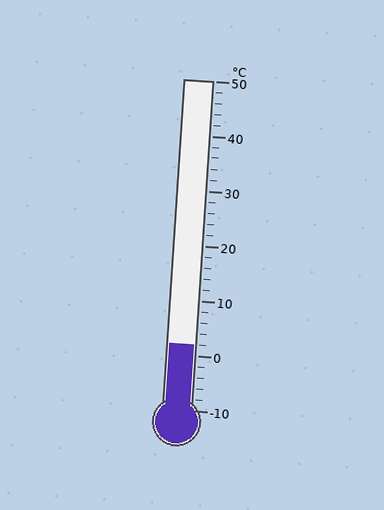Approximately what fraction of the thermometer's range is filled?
The thermometer is filled to approximately 20% of its range.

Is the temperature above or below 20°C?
The temperature is below 20°C.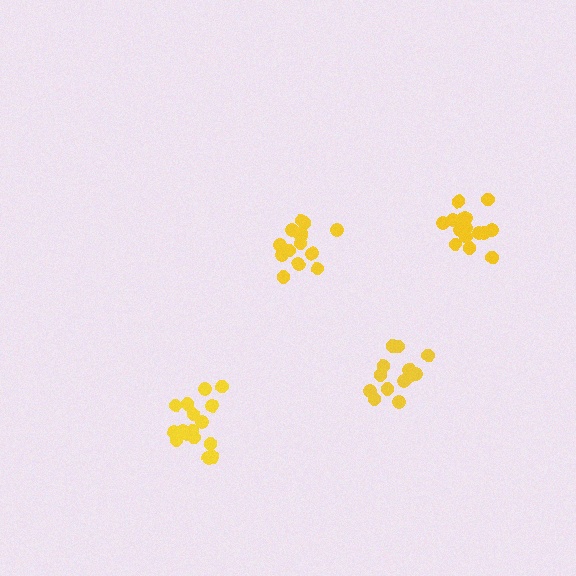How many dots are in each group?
Group 1: 15 dots, Group 2: 16 dots, Group 3: 14 dots, Group 4: 15 dots (60 total).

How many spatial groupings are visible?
There are 4 spatial groupings.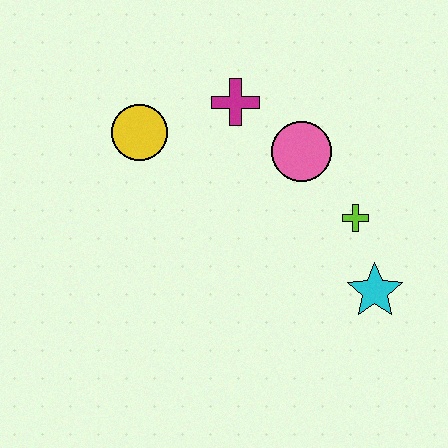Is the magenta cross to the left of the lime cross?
Yes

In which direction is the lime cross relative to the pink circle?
The lime cross is below the pink circle.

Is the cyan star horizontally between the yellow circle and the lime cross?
No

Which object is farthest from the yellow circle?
The cyan star is farthest from the yellow circle.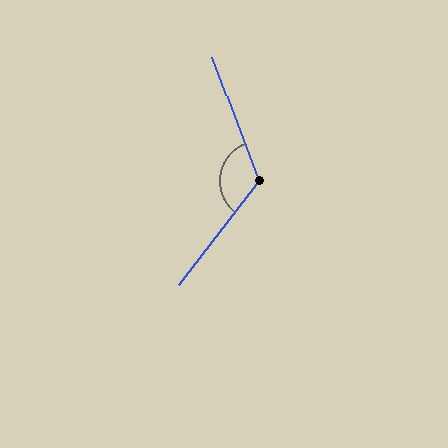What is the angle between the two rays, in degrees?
Approximately 122 degrees.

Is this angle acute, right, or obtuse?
It is obtuse.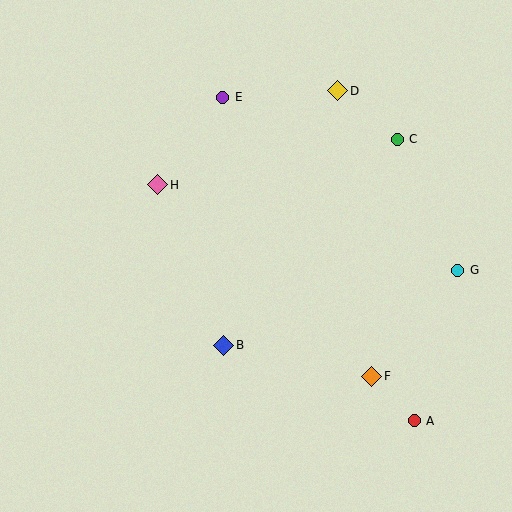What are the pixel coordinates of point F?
Point F is at (371, 376).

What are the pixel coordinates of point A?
Point A is at (414, 421).